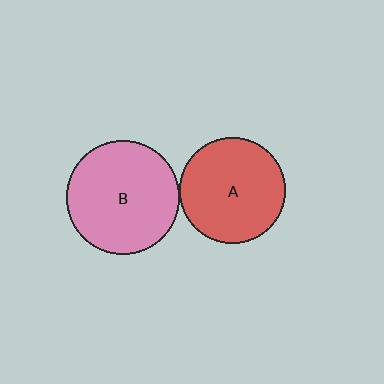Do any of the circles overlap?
No, none of the circles overlap.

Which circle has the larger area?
Circle B (pink).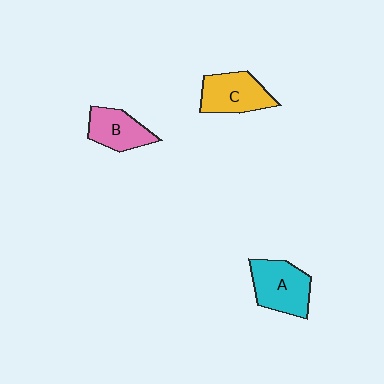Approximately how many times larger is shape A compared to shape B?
Approximately 1.3 times.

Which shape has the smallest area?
Shape B (pink).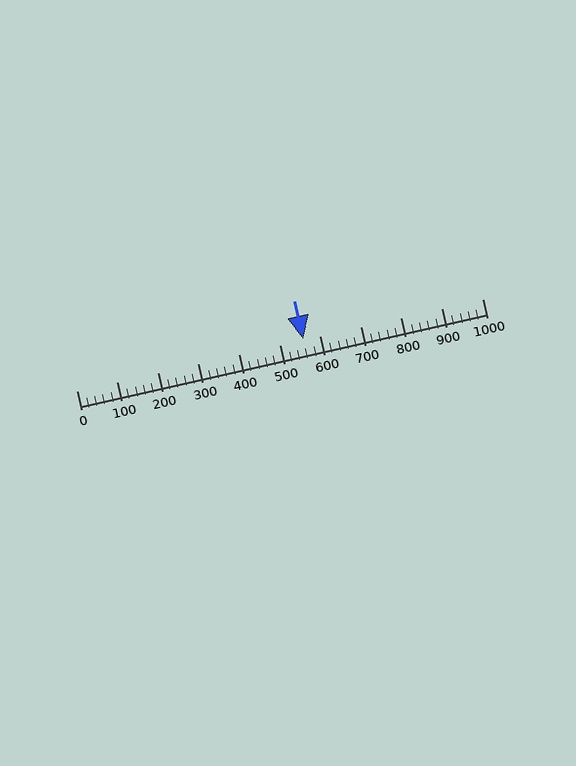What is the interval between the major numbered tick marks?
The major tick marks are spaced 100 units apart.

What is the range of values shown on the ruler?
The ruler shows values from 0 to 1000.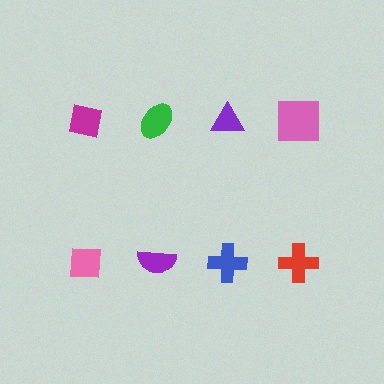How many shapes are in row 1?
4 shapes.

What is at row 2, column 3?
A blue cross.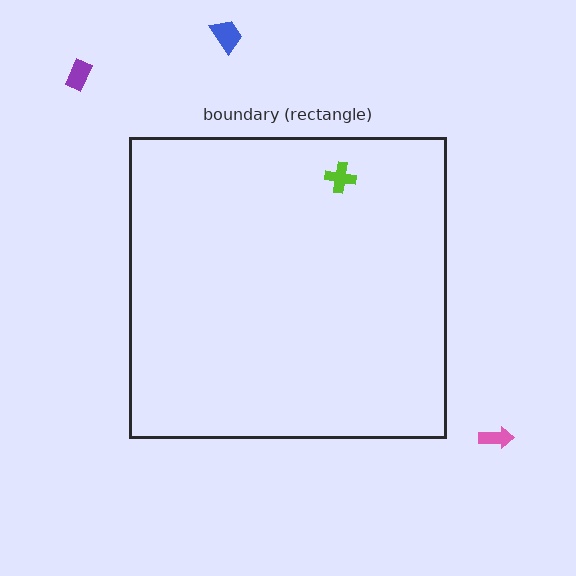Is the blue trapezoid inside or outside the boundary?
Outside.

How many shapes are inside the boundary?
1 inside, 3 outside.